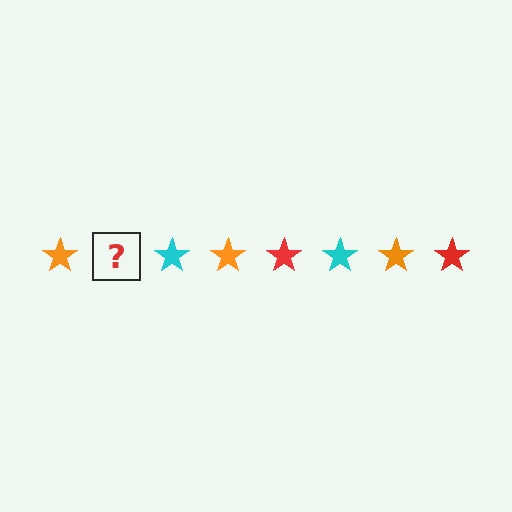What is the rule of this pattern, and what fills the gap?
The rule is that the pattern cycles through orange, red, cyan stars. The gap should be filled with a red star.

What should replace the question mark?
The question mark should be replaced with a red star.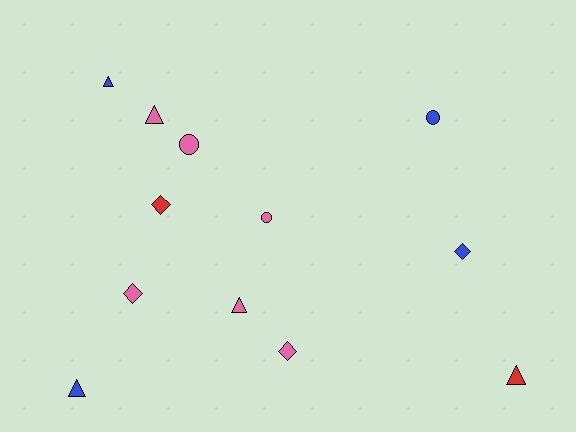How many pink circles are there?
There are 2 pink circles.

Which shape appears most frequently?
Triangle, with 5 objects.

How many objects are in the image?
There are 12 objects.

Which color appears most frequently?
Pink, with 6 objects.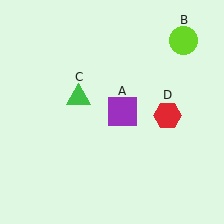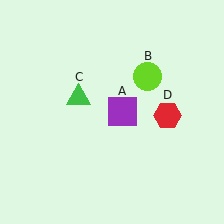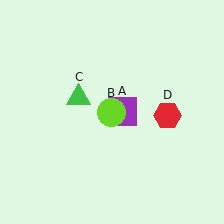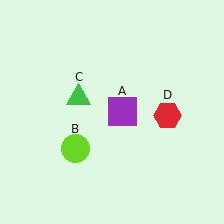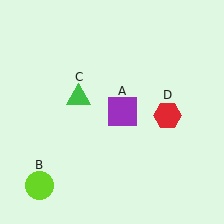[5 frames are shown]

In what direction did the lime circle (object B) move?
The lime circle (object B) moved down and to the left.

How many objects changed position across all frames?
1 object changed position: lime circle (object B).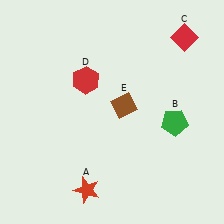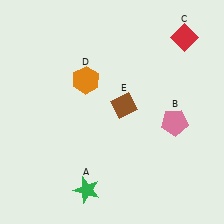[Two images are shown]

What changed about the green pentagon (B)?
In Image 1, B is green. In Image 2, it changed to pink.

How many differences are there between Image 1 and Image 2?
There are 3 differences between the two images.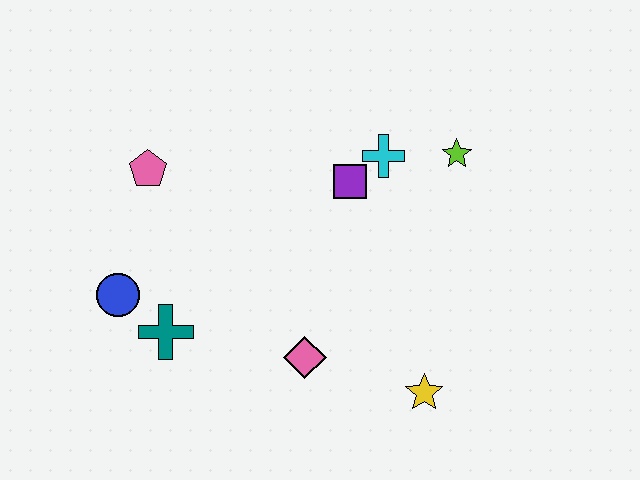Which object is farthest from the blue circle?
The lime star is farthest from the blue circle.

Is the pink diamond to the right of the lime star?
No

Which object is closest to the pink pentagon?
The blue circle is closest to the pink pentagon.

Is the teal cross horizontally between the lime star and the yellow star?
No